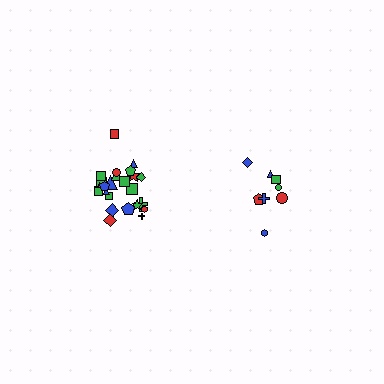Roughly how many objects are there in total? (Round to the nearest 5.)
Roughly 35 objects in total.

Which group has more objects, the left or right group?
The left group.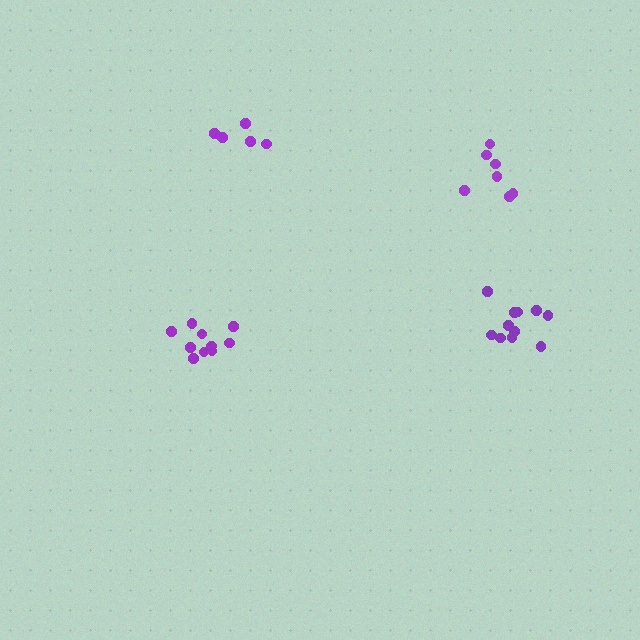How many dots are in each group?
Group 1: 7 dots, Group 2: 5 dots, Group 3: 10 dots, Group 4: 11 dots (33 total).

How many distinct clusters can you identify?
There are 4 distinct clusters.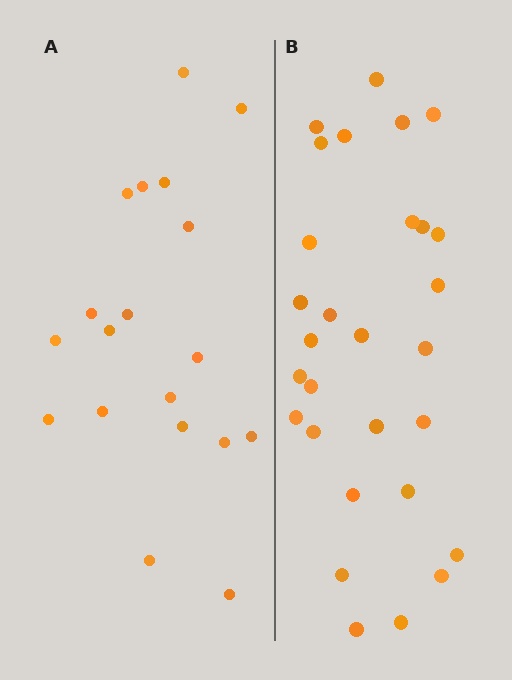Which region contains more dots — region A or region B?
Region B (the right region) has more dots.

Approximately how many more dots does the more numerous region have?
Region B has roughly 10 or so more dots than region A.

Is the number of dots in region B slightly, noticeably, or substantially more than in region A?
Region B has substantially more. The ratio is roughly 1.5 to 1.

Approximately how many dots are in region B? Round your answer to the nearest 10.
About 30 dots. (The exact count is 29, which rounds to 30.)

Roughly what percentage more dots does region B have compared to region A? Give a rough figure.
About 55% more.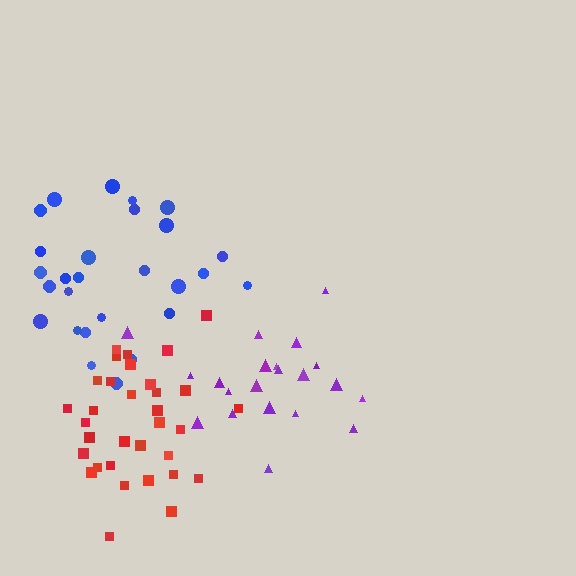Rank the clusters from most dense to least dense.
red, blue, purple.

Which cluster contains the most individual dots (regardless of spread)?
Red (33).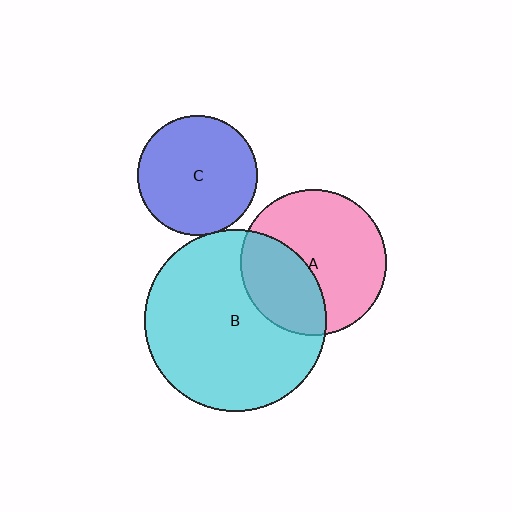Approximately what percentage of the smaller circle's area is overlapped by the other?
Approximately 5%.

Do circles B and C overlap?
Yes.